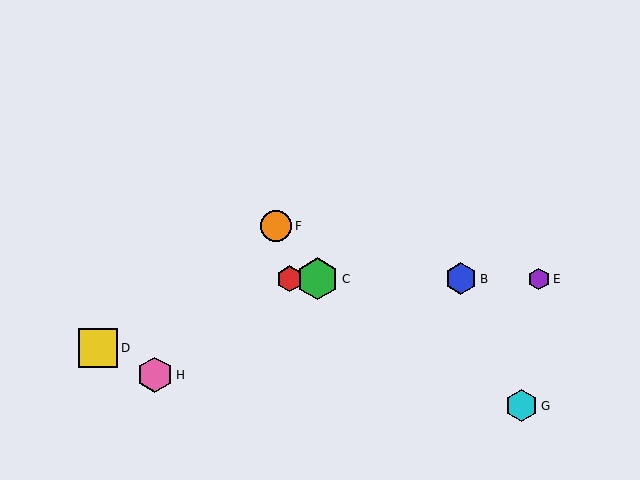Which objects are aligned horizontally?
Objects A, B, C, E are aligned horizontally.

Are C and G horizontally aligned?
No, C is at y≈279 and G is at y≈406.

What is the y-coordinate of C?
Object C is at y≈279.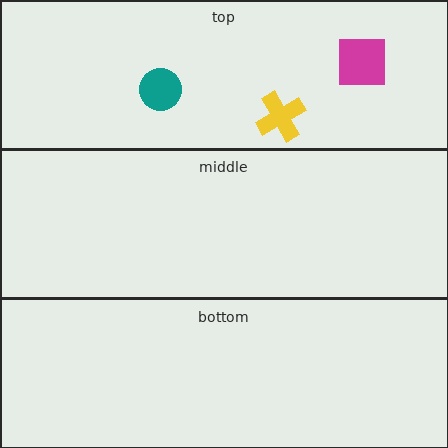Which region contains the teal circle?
The top region.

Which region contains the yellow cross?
The top region.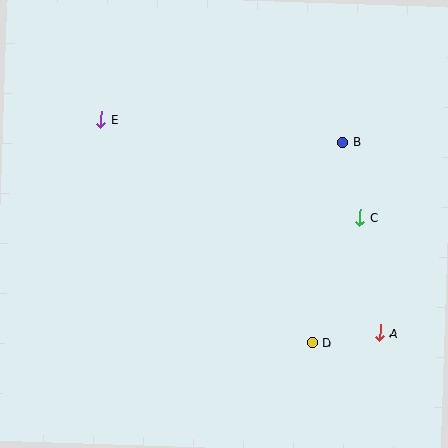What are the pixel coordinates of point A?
Point A is at (380, 333).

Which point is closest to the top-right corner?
Point B is closest to the top-right corner.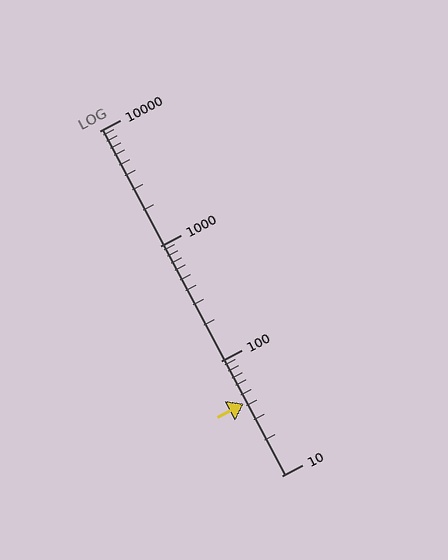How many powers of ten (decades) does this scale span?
The scale spans 3 decades, from 10 to 10000.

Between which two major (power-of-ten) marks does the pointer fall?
The pointer is between 10 and 100.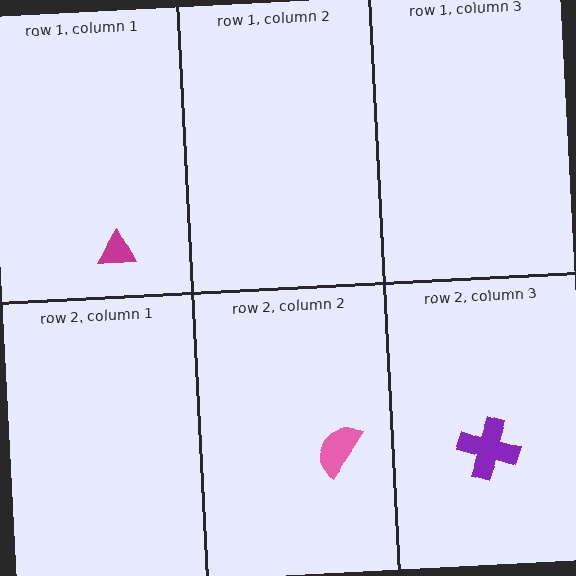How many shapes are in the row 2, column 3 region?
1.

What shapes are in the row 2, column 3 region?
The purple cross.